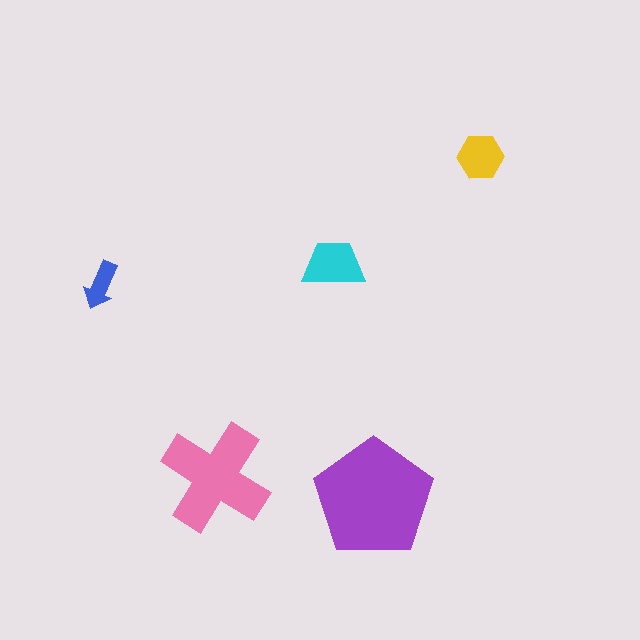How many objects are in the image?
There are 5 objects in the image.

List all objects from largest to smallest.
The purple pentagon, the pink cross, the cyan trapezoid, the yellow hexagon, the blue arrow.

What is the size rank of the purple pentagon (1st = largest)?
1st.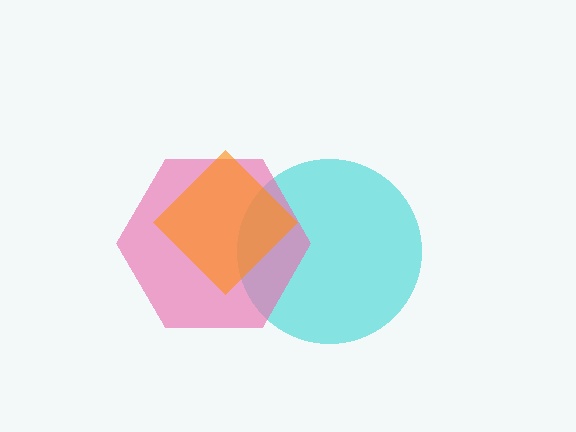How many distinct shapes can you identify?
There are 3 distinct shapes: a cyan circle, a pink hexagon, an orange diamond.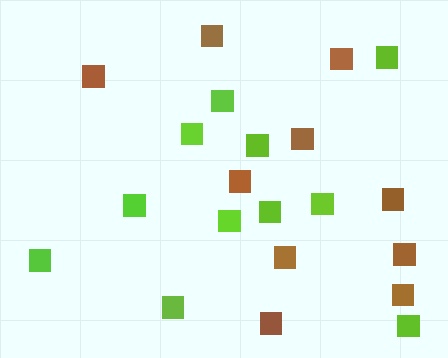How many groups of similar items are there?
There are 2 groups: one group of lime squares (11) and one group of brown squares (10).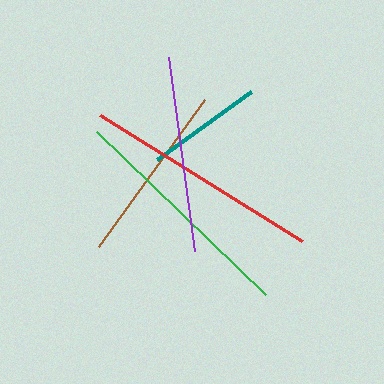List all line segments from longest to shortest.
From longest to shortest: red, green, purple, brown, teal.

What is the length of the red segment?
The red segment is approximately 238 pixels long.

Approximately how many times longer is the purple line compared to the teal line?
The purple line is approximately 1.7 times the length of the teal line.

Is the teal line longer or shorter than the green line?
The green line is longer than the teal line.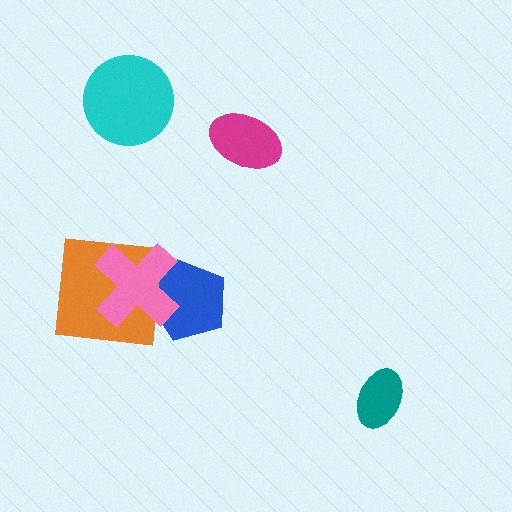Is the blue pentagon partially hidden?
Yes, it is partially covered by another shape.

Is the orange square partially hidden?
Yes, it is partially covered by another shape.